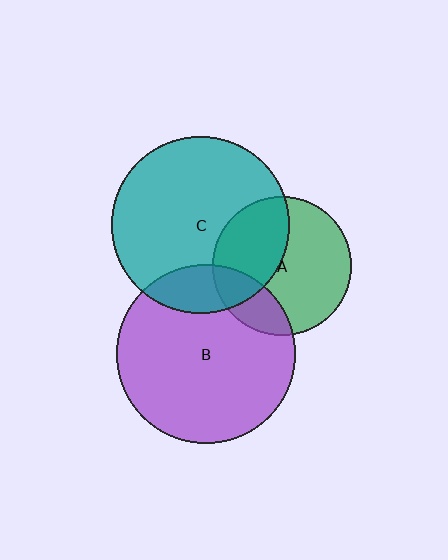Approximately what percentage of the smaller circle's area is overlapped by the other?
Approximately 20%.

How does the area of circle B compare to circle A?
Approximately 1.7 times.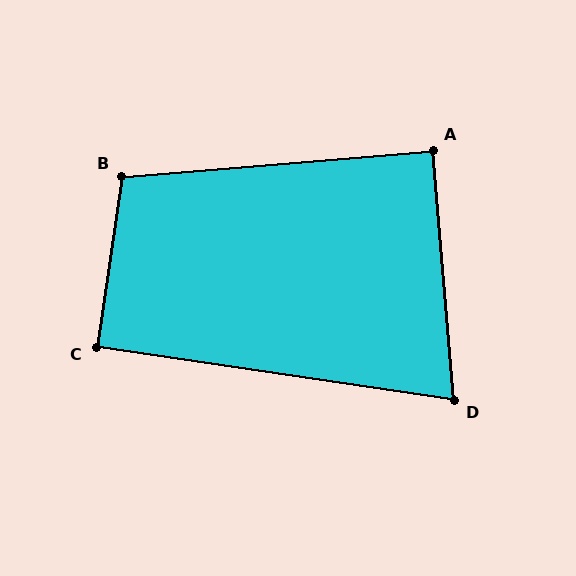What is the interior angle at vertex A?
Approximately 90 degrees (approximately right).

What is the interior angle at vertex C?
Approximately 90 degrees (approximately right).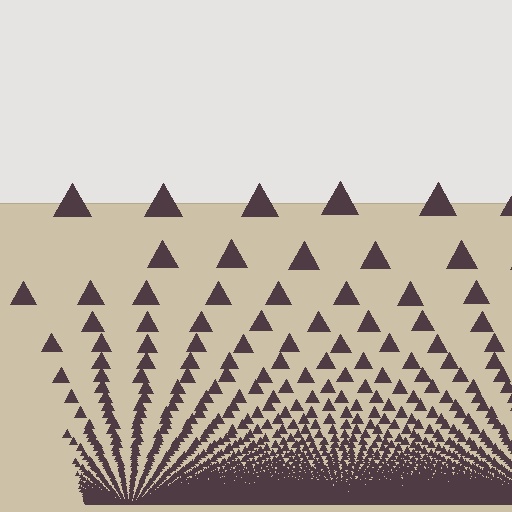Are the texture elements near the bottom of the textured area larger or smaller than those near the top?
Smaller. The gradient is inverted — elements near the bottom are smaller and denser.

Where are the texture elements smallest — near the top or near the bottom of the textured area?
Near the bottom.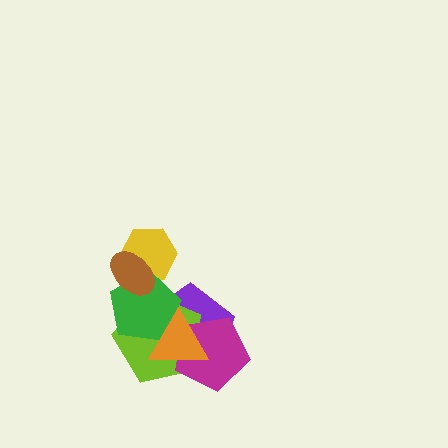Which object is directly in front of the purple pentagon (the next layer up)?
The lime pentagon is directly in front of the purple pentagon.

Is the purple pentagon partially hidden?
Yes, it is partially covered by another shape.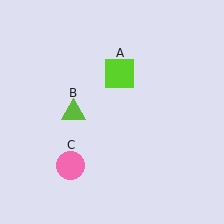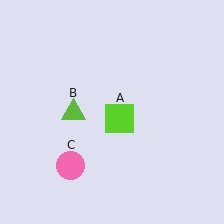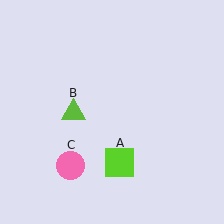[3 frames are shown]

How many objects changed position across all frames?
1 object changed position: lime square (object A).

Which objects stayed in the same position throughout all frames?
Lime triangle (object B) and pink circle (object C) remained stationary.